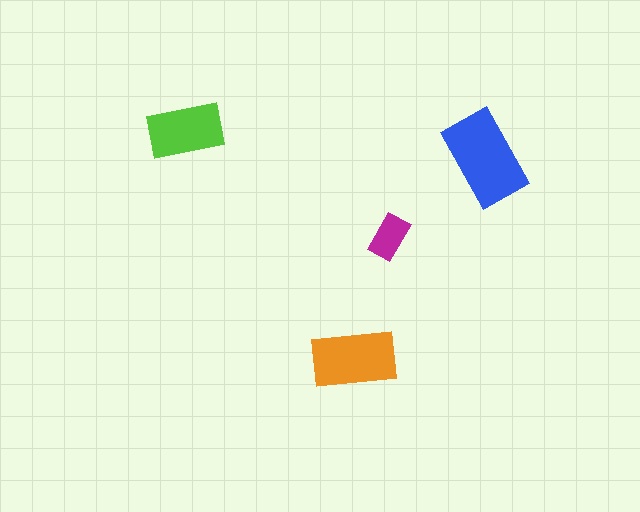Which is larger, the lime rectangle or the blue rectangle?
The blue one.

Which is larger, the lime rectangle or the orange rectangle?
The orange one.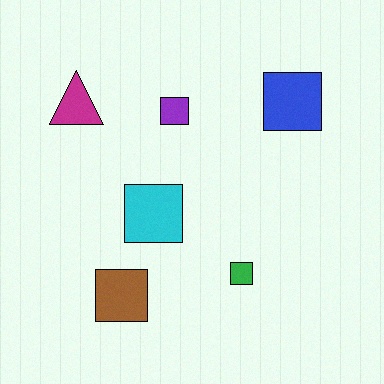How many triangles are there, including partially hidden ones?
There is 1 triangle.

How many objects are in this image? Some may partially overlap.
There are 6 objects.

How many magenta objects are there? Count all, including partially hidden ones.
There is 1 magenta object.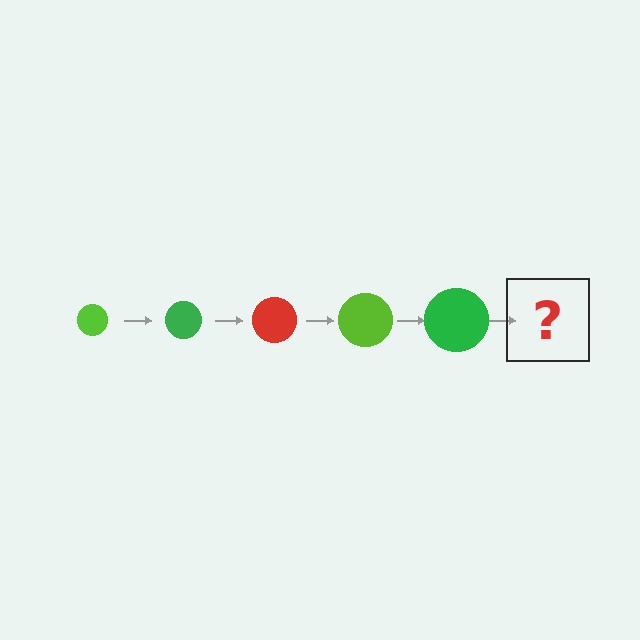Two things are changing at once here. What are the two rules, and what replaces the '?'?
The two rules are that the circle grows larger each step and the color cycles through lime, green, and red. The '?' should be a red circle, larger than the previous one.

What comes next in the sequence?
The next element should be a red circle, larger than the previous one.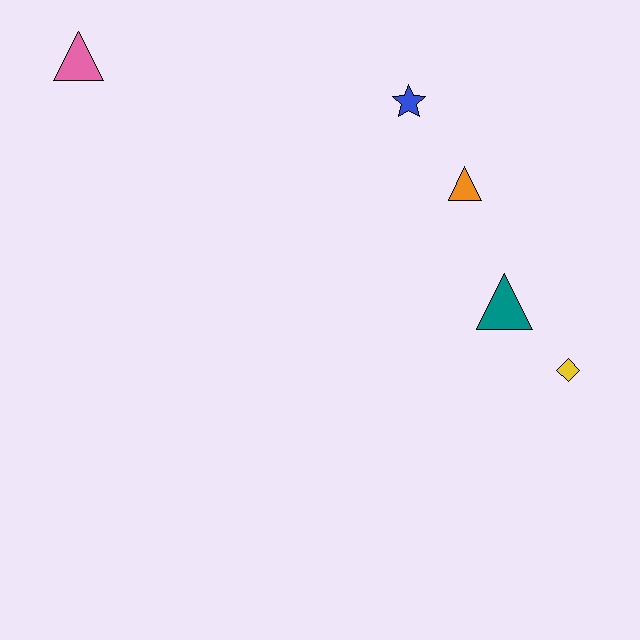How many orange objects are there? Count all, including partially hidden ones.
There is 1 orange object.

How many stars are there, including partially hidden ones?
There is 1 star.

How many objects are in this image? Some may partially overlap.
There are 5 objects.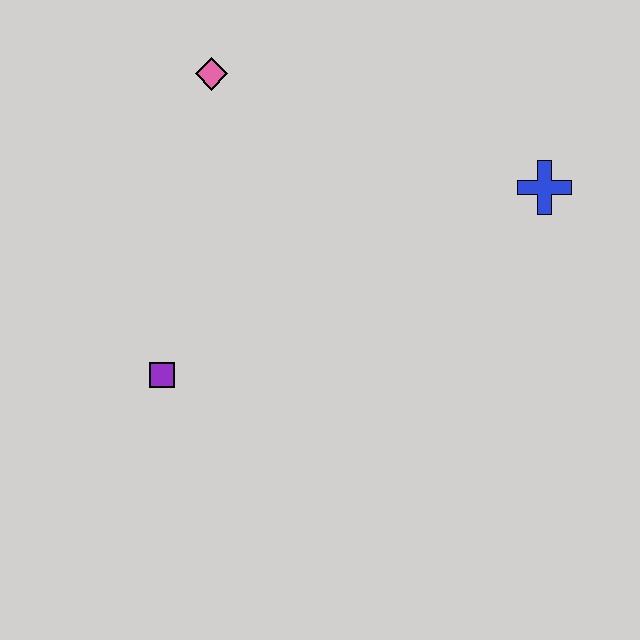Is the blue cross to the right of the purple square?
Yes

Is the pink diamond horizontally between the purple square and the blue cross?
Yes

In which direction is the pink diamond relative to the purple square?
The pink diamond is above the purple square.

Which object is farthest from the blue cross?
The purple square is farthest from the blue cross.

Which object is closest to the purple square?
The pink diamond is closest to the purple square.